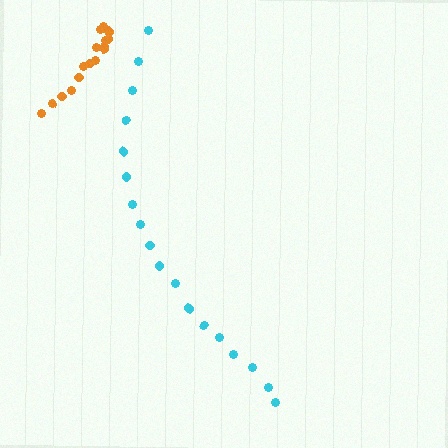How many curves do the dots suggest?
There are 2 distinct paths.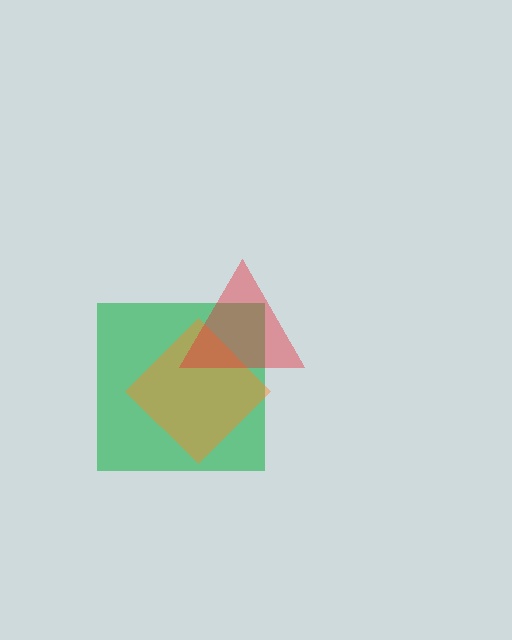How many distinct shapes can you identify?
There are 3 distinct shapes: a green square, an orange diamond, a red triangle.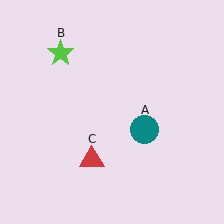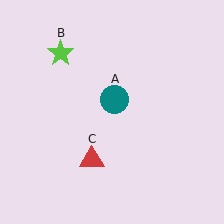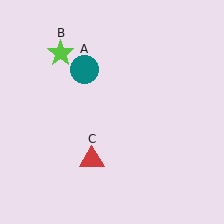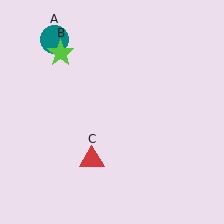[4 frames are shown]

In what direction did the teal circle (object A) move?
The teal circle (object A) moved up and to the left.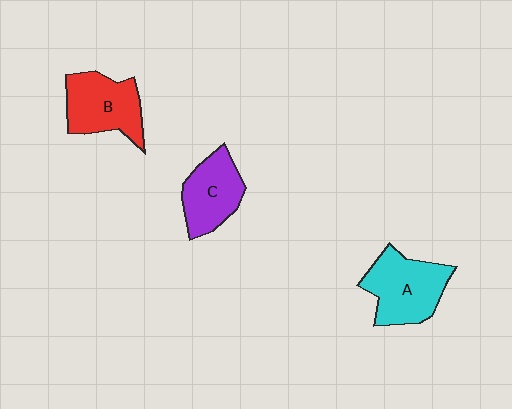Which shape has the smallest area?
Shape C (purple).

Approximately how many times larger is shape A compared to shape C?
Approximately 1.3 times.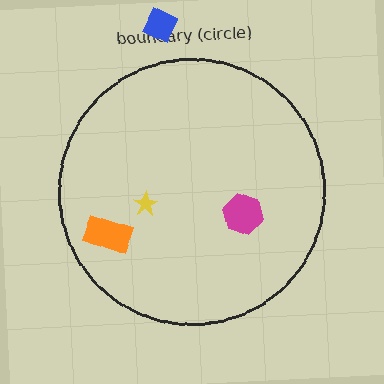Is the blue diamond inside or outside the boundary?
Outside.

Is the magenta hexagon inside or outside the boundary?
Inside.